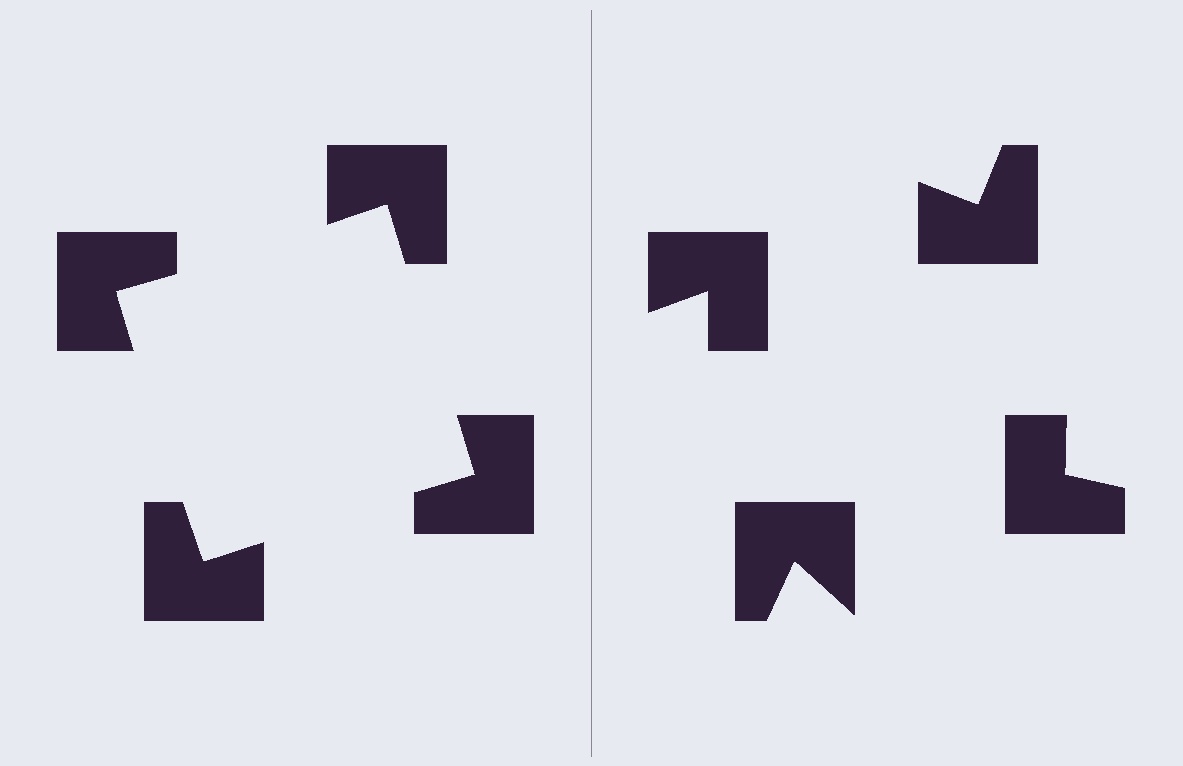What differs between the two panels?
The notched squares are positioned identically on both sides; only the wedge orientations differ. On the left they align to a square; on the right they are misaligned.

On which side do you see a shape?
An illusory square appears on the left side. On the right side the wedge cuts are rotated, so no coherent shape forms.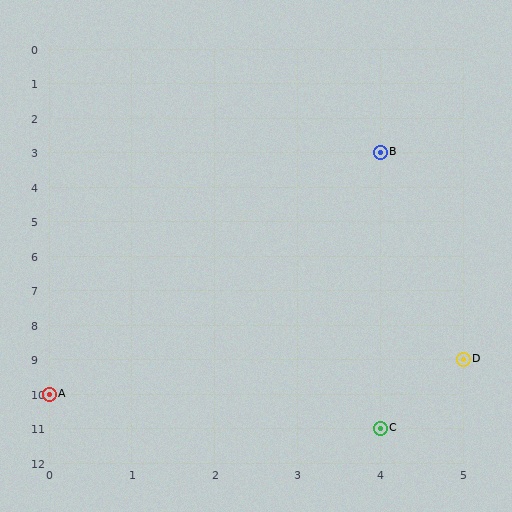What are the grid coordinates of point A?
Point A is at grid coordinates (0, 10).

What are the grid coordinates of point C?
Point C is at grid coordinates (4, 11).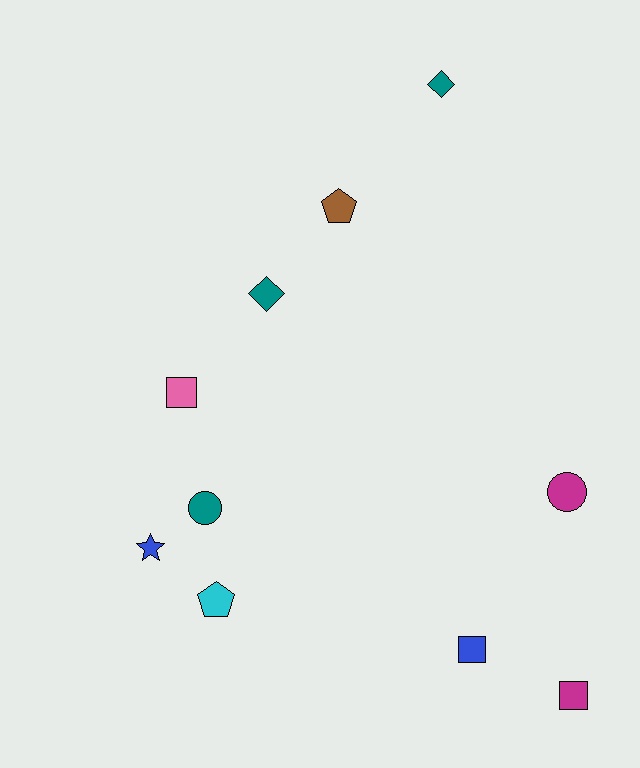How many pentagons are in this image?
There are 2 pentagons.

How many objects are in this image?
There are 10 objects.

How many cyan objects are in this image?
There is 1 cyan object.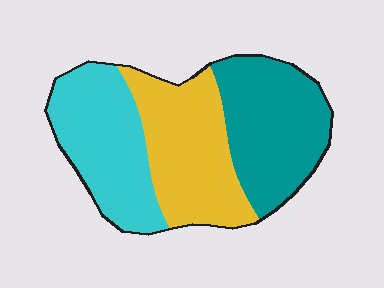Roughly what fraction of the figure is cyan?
Cyan covers 32% of the figure.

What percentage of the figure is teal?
Teal takes up about one third (1/3) of the figure.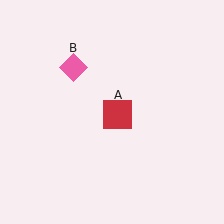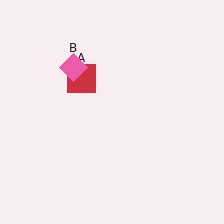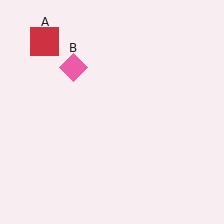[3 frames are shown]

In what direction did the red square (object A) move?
The red square (object A) moved up and to the left.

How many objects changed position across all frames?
1 object changed position: red square (object A).